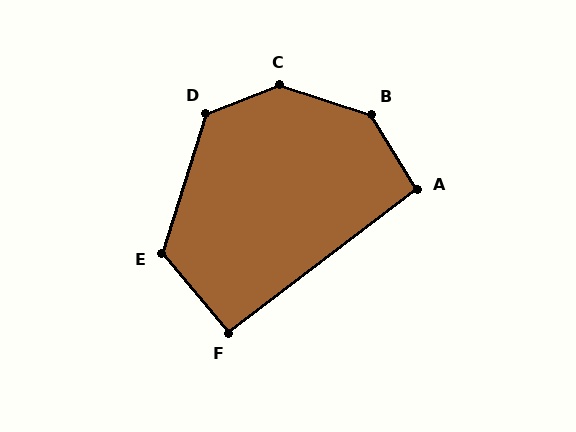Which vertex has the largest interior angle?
C, at approximately 141 degrees.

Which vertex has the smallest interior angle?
F, at approximately 92 degrees.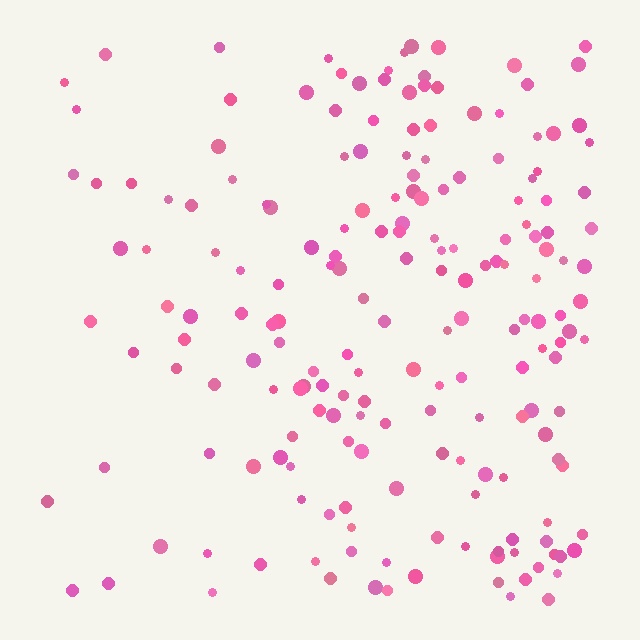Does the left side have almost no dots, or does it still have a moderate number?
Still a moderate number, just noticeably fewer than the right.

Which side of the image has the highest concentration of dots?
The right.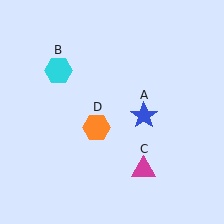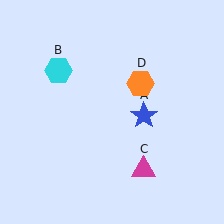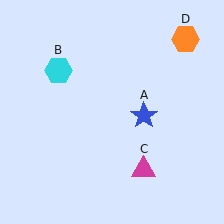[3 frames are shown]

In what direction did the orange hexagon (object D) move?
The orange hexagon (object D) moved up and to the right.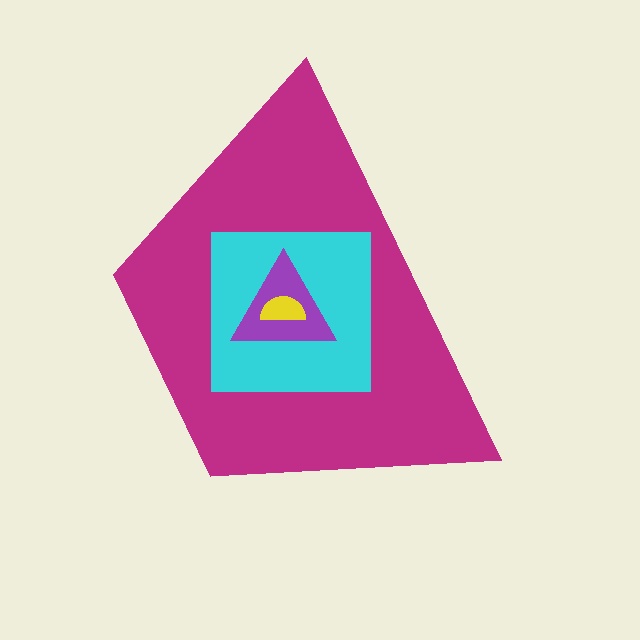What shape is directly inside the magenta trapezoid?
The cyan square.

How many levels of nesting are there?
4.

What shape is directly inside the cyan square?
The purple triangle.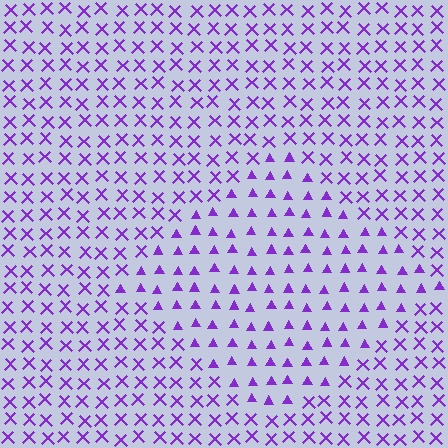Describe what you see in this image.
The image is filled with small purple elements arranged in a uniform grid. A diamond-shaped region contains triangles, while the surrounding area contains X marks. The boundary is defined purely by the change in element shape.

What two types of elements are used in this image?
The image uses triangles inside the diamond region and X marks outside it.